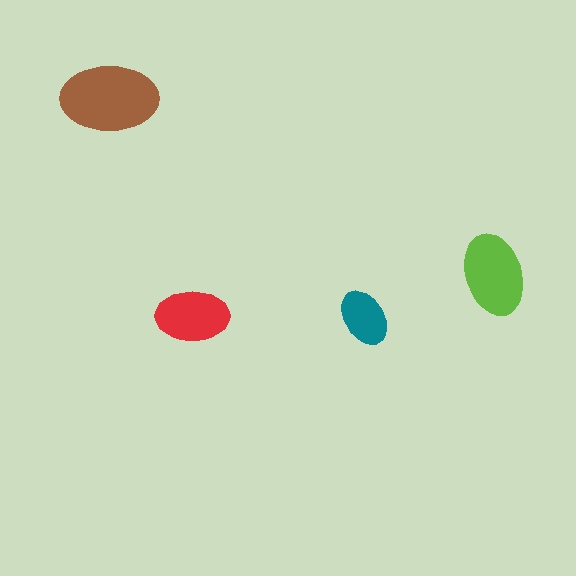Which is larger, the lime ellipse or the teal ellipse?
The lime one.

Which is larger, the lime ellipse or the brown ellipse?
The brown one.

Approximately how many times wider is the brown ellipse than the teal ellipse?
About 1.5 times wider.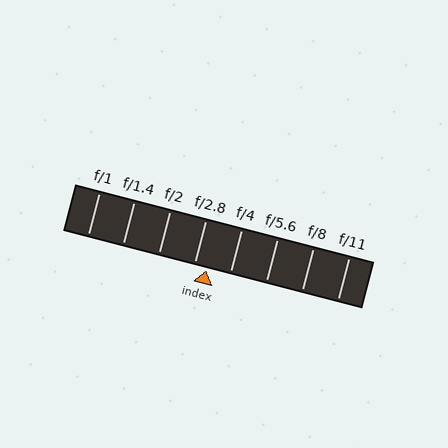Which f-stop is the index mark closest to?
The index mark is closest to f/2.8.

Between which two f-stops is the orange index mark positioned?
The index mark is between f/2.8 and f/4.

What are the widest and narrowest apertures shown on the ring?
The widest aperture shown is f/1 and the narrowest is f/11.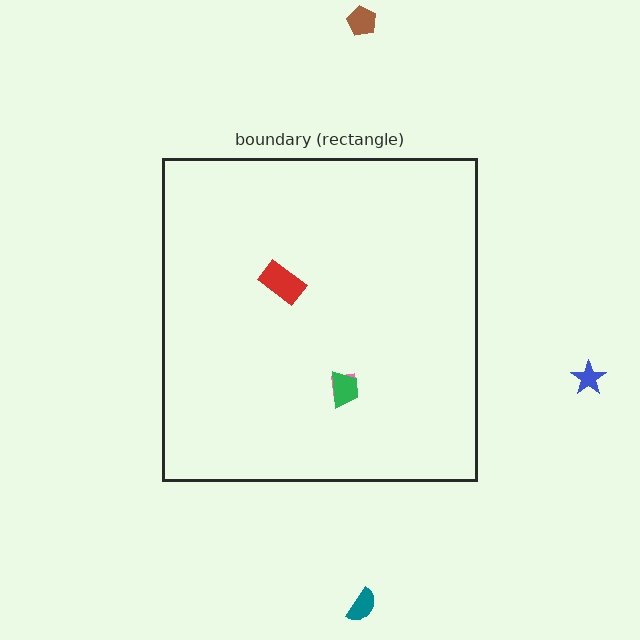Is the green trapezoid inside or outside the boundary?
Inside.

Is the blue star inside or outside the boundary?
Outside.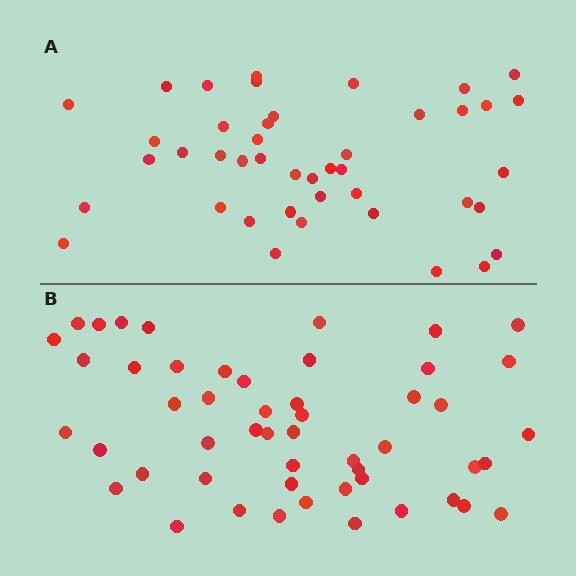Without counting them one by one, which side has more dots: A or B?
Region B (the bottom region) has more dots.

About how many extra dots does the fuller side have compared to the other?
Region B has roughly 8 or so more dots than region A.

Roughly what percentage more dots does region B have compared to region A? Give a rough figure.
About 20% more.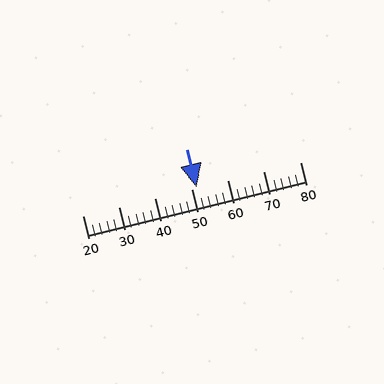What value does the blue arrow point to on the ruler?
The blue arrow points to approximately 51.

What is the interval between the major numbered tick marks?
The major tick marks are spaced 10 units apart.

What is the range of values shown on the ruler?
The ruler shows values from 20 to 80.